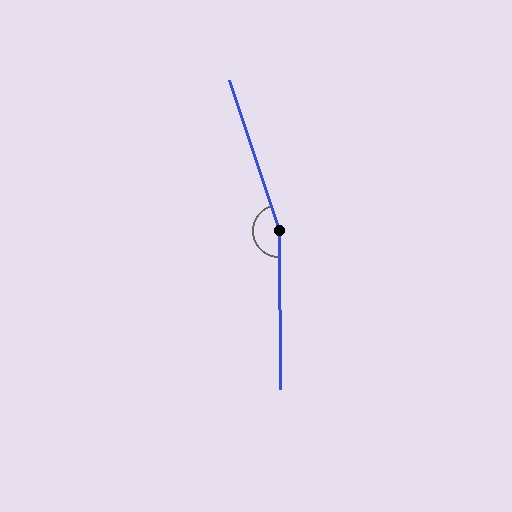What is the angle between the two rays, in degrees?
Approximately 162 degrees.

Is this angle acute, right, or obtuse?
It is obtuse.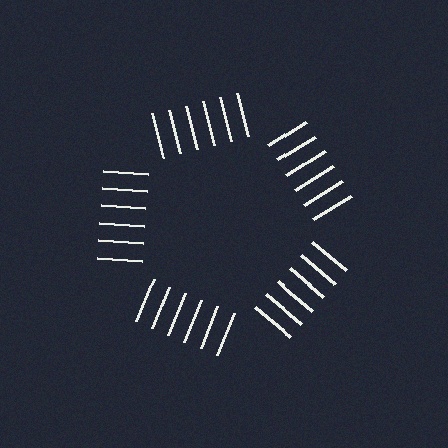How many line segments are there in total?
30 — 6 along each of the 5 edges.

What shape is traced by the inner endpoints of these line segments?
An illusory pentagon — the line segments terminate on its edges but no continuous stroke is drawn.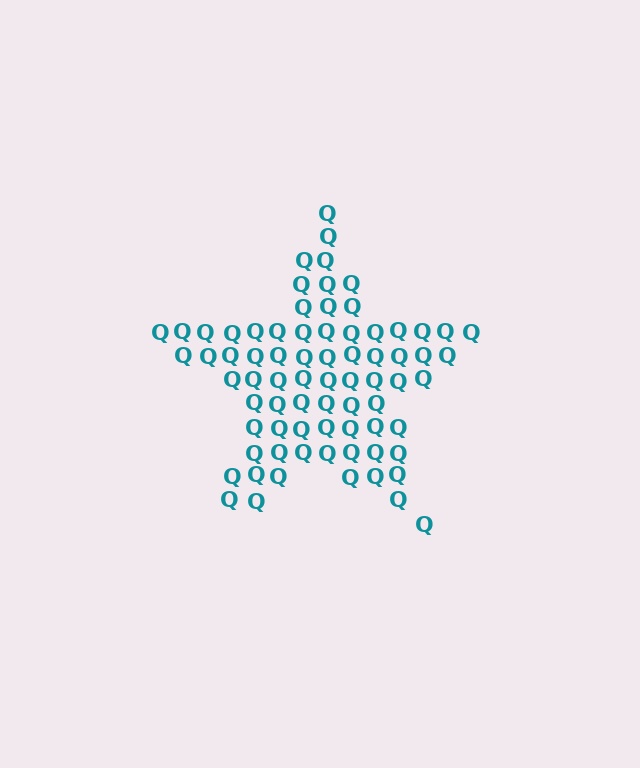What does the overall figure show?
The overall figure shows a star.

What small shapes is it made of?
It is made of small letter Q's.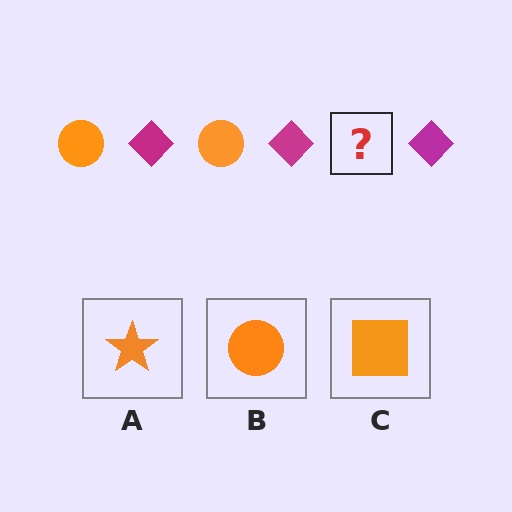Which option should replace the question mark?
Option B.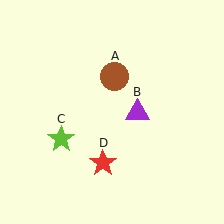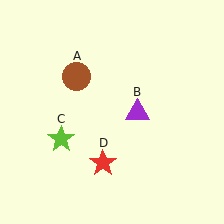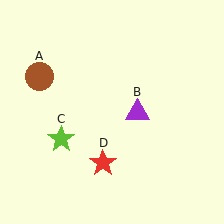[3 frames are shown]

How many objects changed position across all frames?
1 object changed position: brown circle (object A).